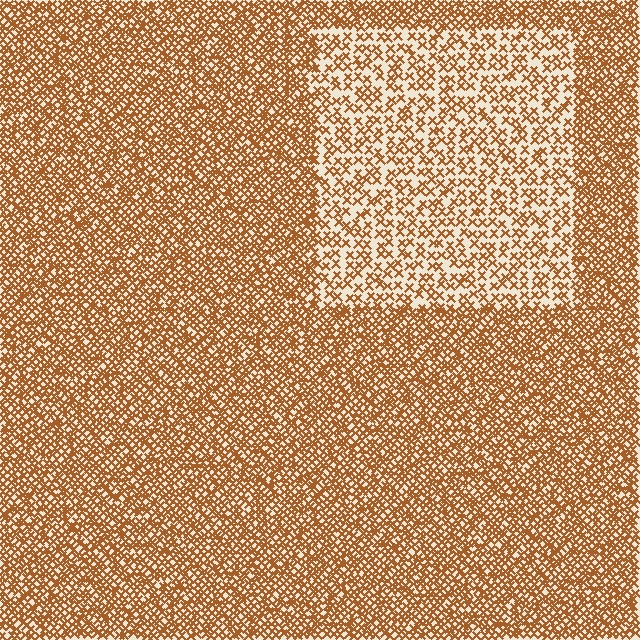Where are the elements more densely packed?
The elements are more densely packed outside the rectangle boundary.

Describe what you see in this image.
The image contains small brown elements arranged at two different densities. A rectangle-shaped region is visible where the elements are less densely packed than the surrounding area.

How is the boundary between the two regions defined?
The boundary is defined by a change in element density (approximately 2.1x ratio). All elements are the same color, size, and shape.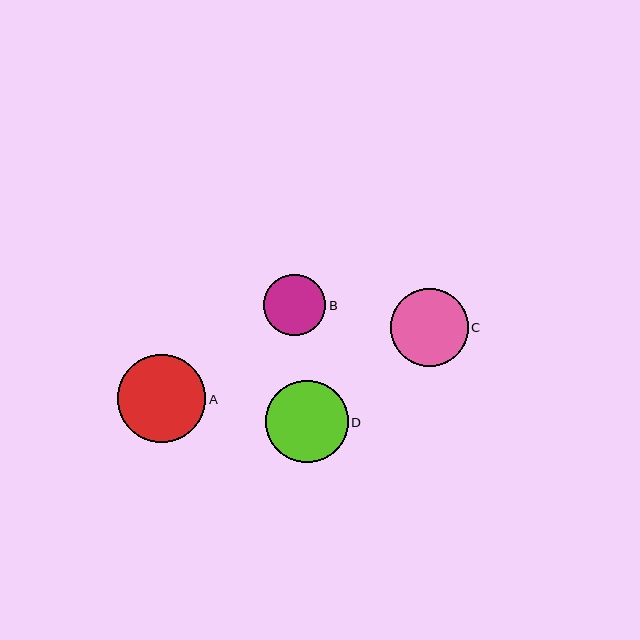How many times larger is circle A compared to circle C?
Circle A is approximately 1.1 times the size of circle C.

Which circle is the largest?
Circle A is the largest with a size of approximately 88 pixels.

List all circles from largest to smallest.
From largest to smallest: A, D, C, B.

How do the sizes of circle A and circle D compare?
Circle A and circle D are approximately the same size.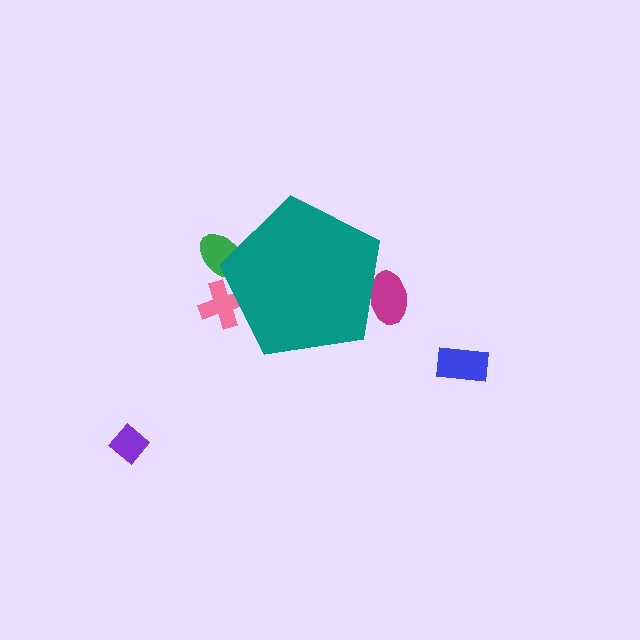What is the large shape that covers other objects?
A teal pentagon.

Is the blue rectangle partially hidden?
No, the blue rectangle is fully visible.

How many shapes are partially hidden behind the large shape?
3 shapes are partially hidden.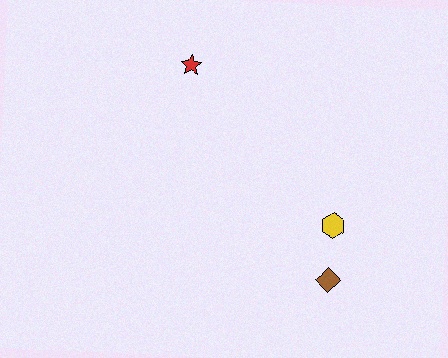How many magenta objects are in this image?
There are no magenta objects.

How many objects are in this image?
There are 3 objects.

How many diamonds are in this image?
There is 1 diamond.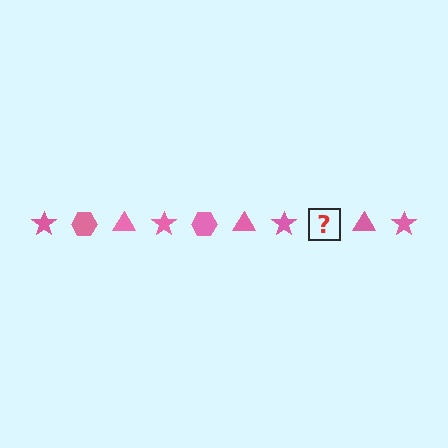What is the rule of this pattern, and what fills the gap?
The rule is that the pattern cycles through star, hexagon, triangle shapes in pink. The gap should be filled with a pink hexagon.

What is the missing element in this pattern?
The missing element is a pink hexagon.